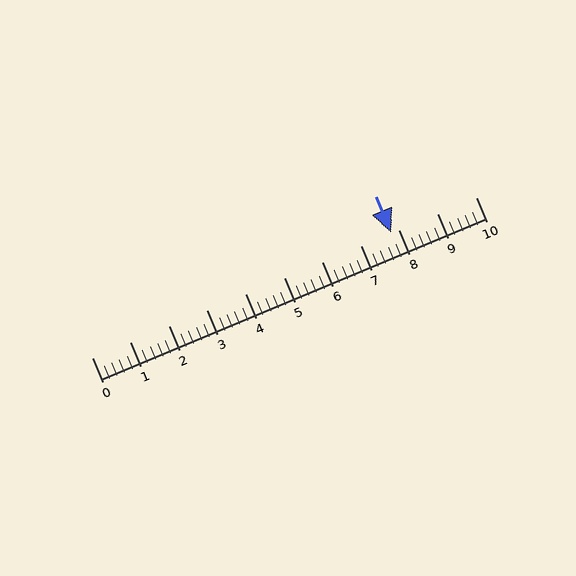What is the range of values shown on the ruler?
The ruler shows values from 0 to 10.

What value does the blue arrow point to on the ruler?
The blue arrow points to approximately 7.8.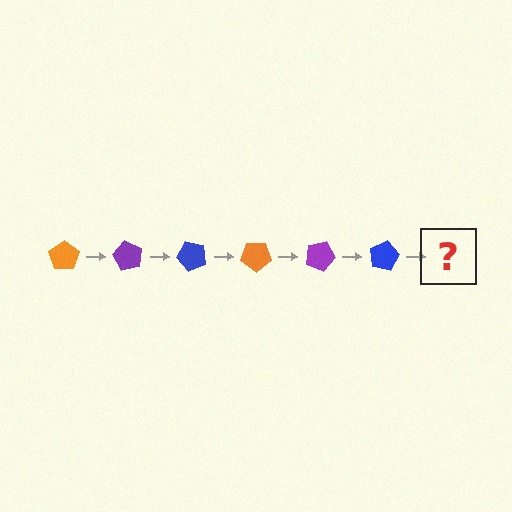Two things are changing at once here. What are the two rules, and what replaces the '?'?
The two rules are that it rotates 60 degrees each step and the color cycles through orange, purple, and blue. The '?' should be an orange pentagon, rotated 360 degrees from the start.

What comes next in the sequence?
The next element should be an orange pentagon, rotated 360 degrees from the start.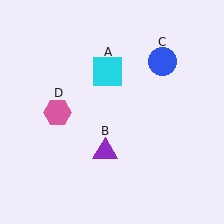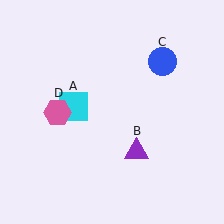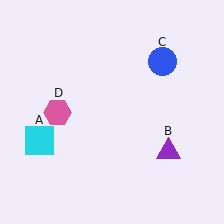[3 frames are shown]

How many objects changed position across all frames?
2 objects changed position: cyan square (object A), purple triangle (object B).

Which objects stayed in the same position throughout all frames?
Blue circle (object C) and pink hexagon (object D) remained stationary.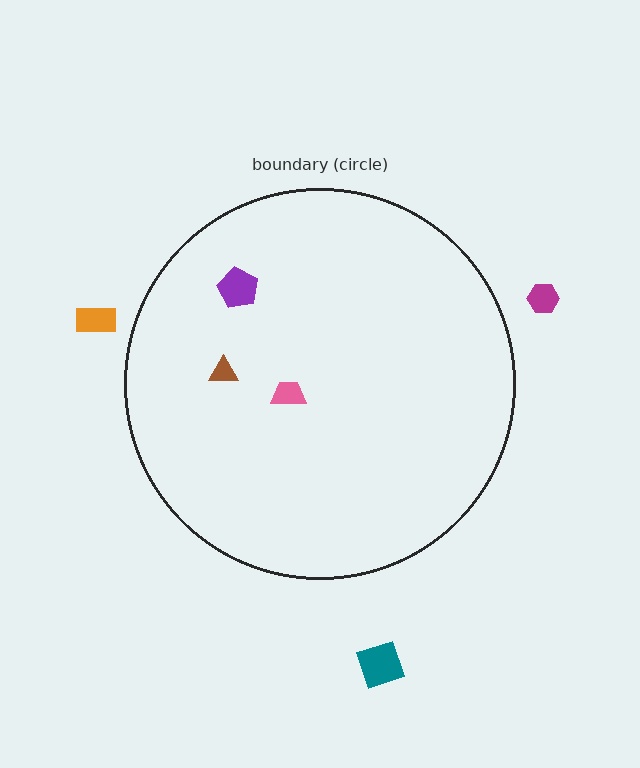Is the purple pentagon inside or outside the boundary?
Inside.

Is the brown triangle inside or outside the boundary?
Inside.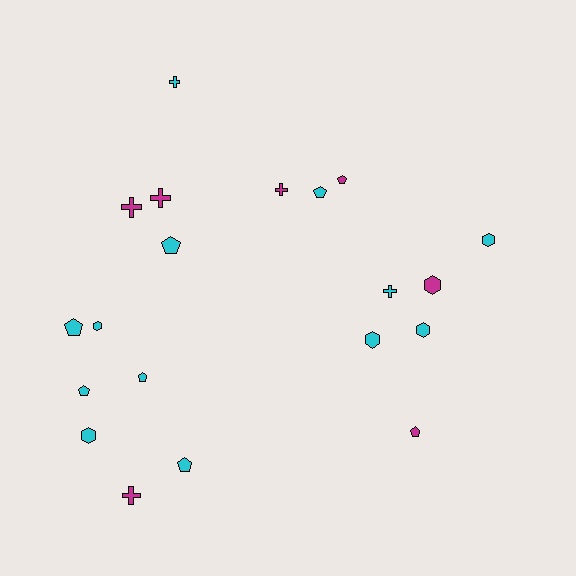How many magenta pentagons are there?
There are 2 magenta pentagons.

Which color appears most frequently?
Cyan, with 13 objects.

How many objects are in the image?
There are 20 objects.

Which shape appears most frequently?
Pentagon, with 8 objects.